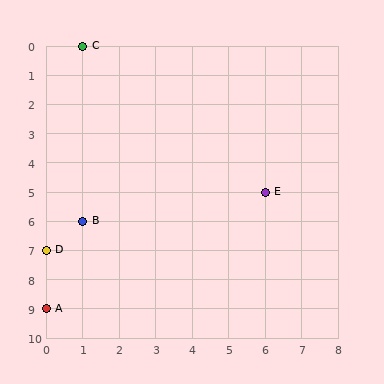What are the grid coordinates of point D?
Point D is at grid coordinates (0, 7).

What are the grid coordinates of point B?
Point B is at grid coordinates (1, 6).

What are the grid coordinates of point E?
Point E is at grid coordinates (6, 5).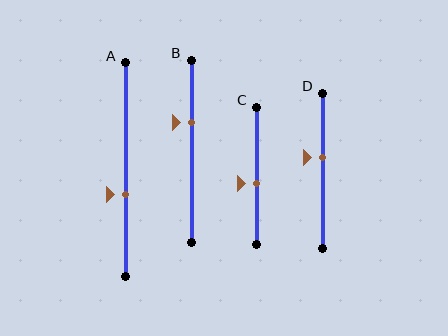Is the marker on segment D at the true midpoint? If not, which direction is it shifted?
No, the marker on segment D is shifted upward by about 9% of the segment length.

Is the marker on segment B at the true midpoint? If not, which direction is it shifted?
No, the marker on segment B is shifted upward by about 16% of the segment length.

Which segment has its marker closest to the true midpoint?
Segment C has its marker closest to the true midpoint.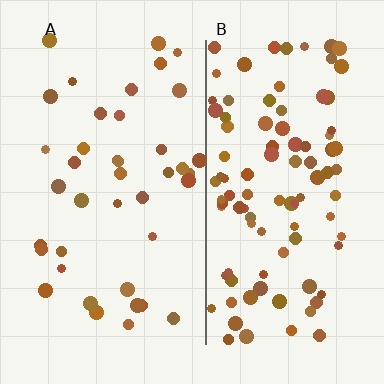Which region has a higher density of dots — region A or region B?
B (the right).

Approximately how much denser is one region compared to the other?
Approximately 2.4× — region B over region A.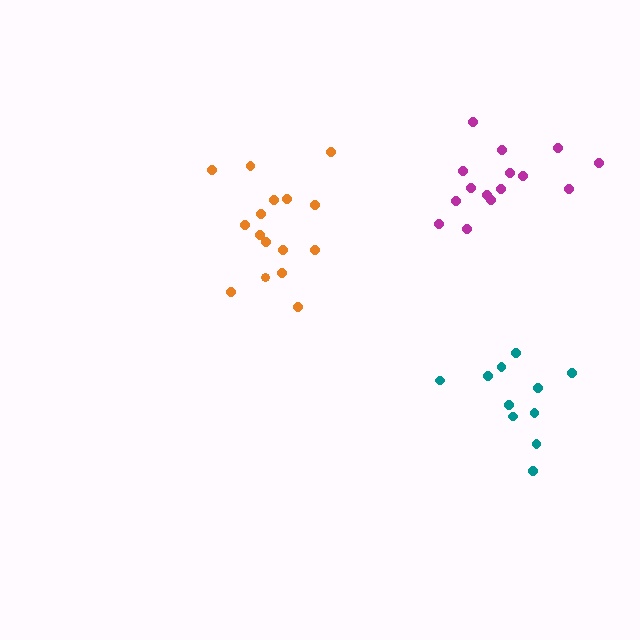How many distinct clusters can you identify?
There are 3 distinct clusters.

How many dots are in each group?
Group 1: 11 dots, Group 2: 16 dots, Group 3: 15 dots (42 total).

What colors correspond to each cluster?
The clusters are colored: teal, orange, magenta.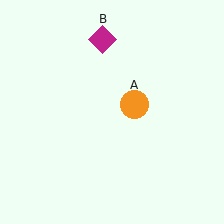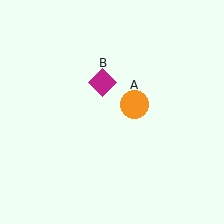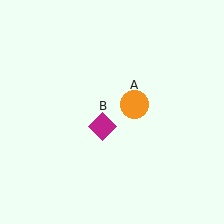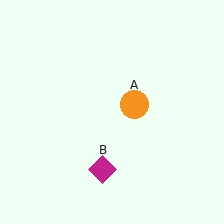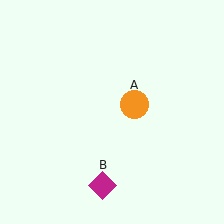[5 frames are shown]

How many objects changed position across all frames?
1 object changed position: magenta diamond (object B).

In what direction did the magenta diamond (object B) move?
The magenta diamond (object B) moved down.